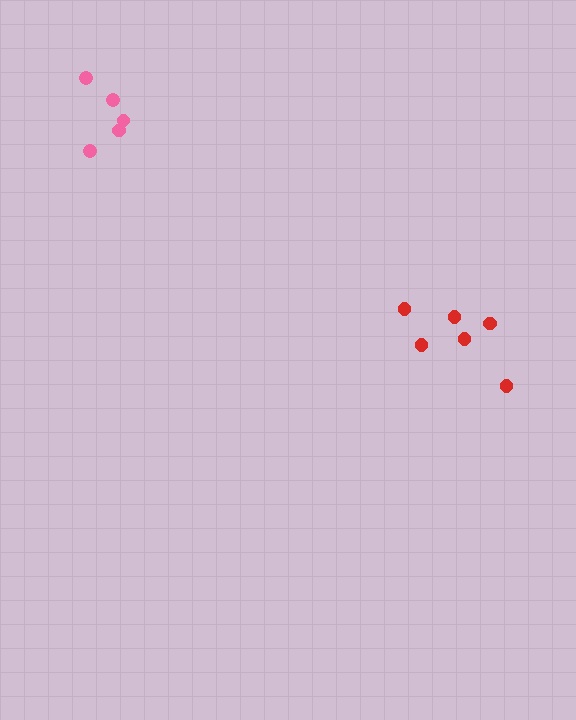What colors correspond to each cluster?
The clusters are colored: red, pink.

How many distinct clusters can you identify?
There are 2 distinct clusters.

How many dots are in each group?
Group 1: 6 dots, Group 2: 5 dots (11 total).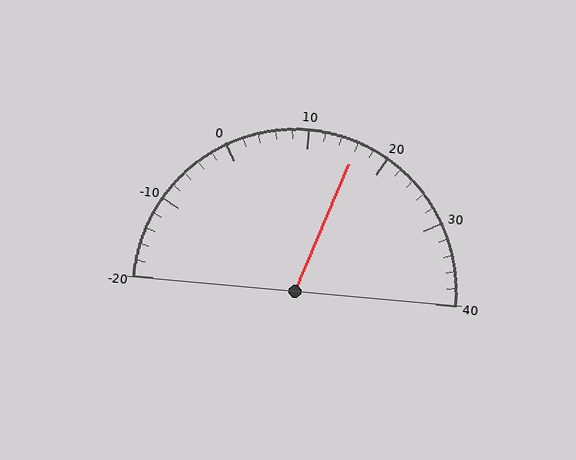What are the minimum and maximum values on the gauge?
The gauge ranges from -20 to 40.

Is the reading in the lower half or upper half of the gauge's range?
The reading is in the upper half of the range (-20 to 40).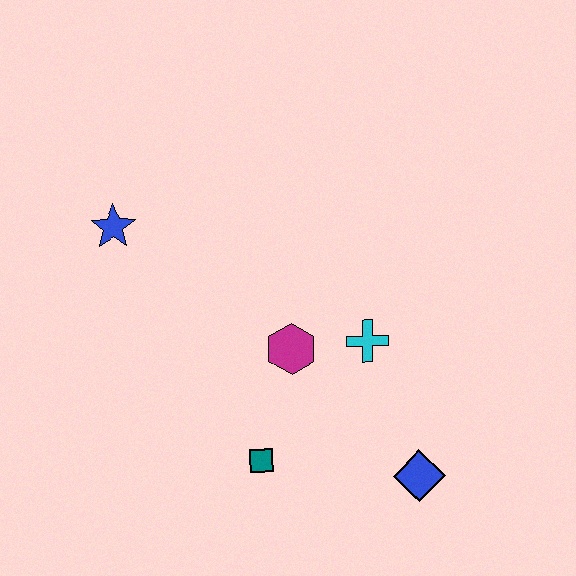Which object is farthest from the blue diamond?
The blue star is farthest from the blue diamond.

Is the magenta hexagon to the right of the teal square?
Yes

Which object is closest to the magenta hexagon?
The cyan cross is closest to the magenta hexagon.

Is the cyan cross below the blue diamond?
No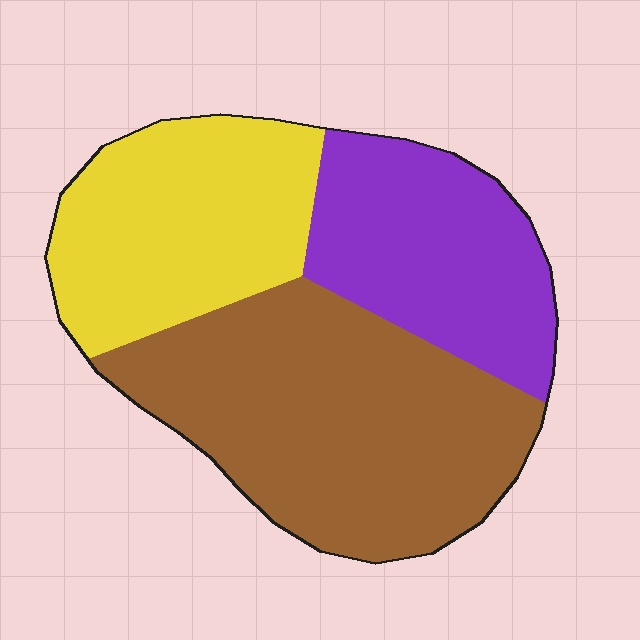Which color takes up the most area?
Brown, at roughly 45%.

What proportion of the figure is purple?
Purple covers around 25% of the figure.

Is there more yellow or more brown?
Brown.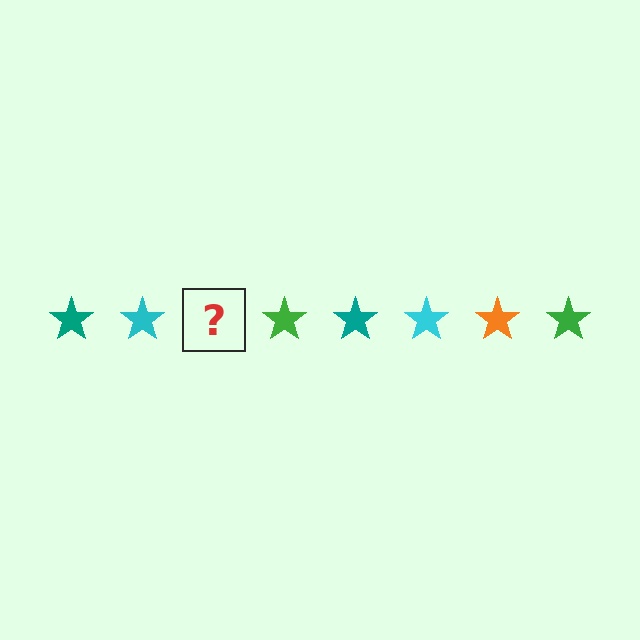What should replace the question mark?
The question mark should be replaced with an orange star.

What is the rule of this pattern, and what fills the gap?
The rule is that the pattern cycles through teal, cyan, orange, green stars. The gap should be filled with an orange star.